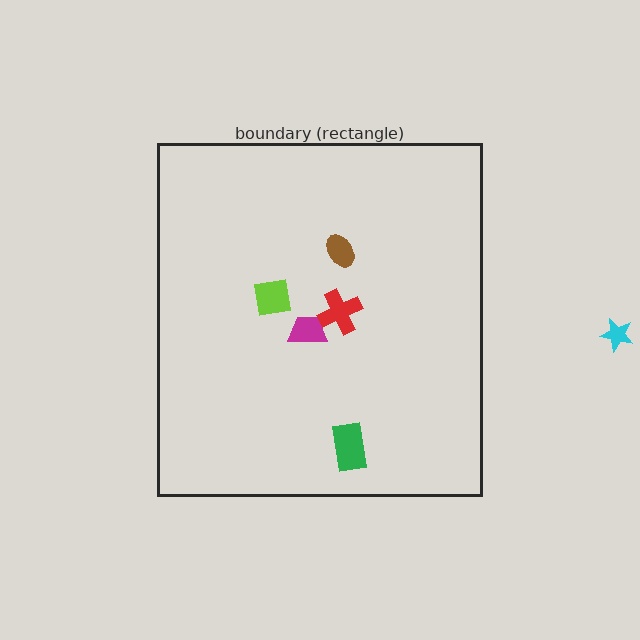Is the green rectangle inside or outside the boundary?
Inside.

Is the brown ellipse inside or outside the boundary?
Inside.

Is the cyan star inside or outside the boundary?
Outside.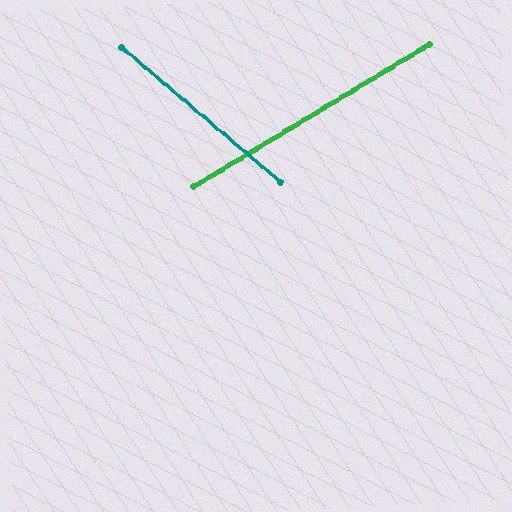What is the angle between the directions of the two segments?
Approximately 71 degrees.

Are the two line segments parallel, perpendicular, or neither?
Neither parallel nor perpendicular — they differ by about 71°.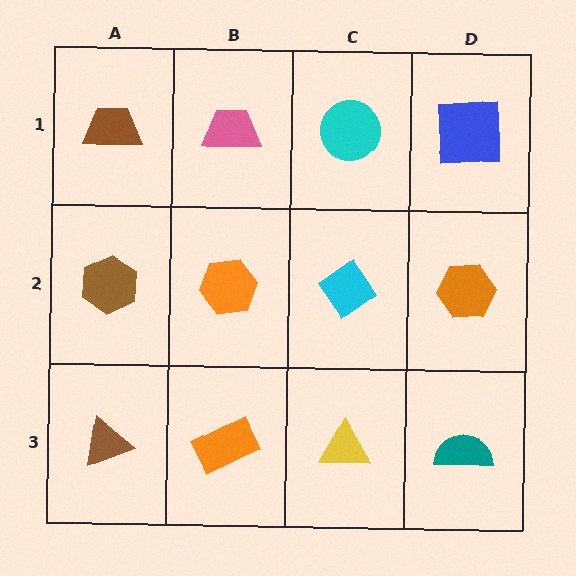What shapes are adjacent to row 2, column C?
A cyan circle (row 1, column C), a yellow triangle (row 3, column C), an orange hexagon (row 2, column B), an orange hexagon (row 2, column D).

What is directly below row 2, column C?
A yellow triangle.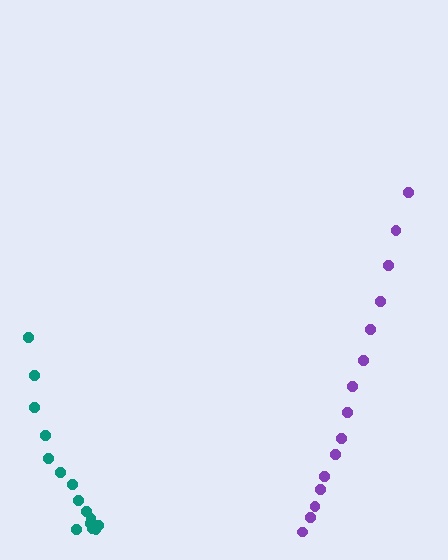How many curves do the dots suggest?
There are 2 distinct paths.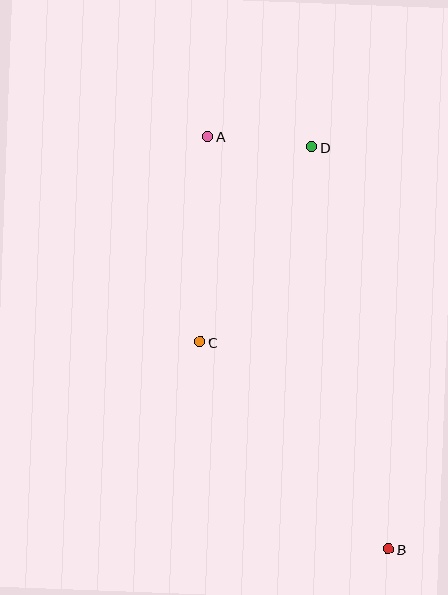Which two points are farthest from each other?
Points A and B are farthest from each other.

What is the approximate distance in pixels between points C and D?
The distance between C and D is approximately 225 pixels.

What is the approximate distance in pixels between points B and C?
The distance between B and C is approximately 280 pixels.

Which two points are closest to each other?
Points A and D are closest to each other.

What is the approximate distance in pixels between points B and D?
The distance between B and D is approximately 410 pixels.